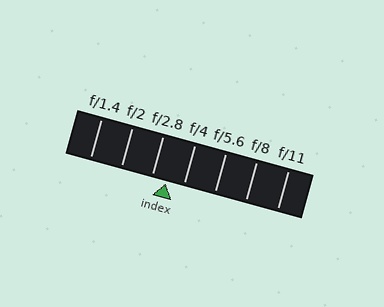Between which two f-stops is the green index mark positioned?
The index mark is between f/2.8 and f/4.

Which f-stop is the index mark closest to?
The index mark is closest to f/2.8.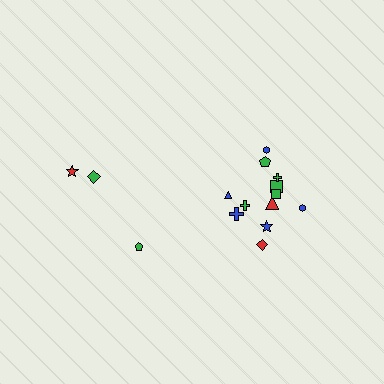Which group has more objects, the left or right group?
The right group.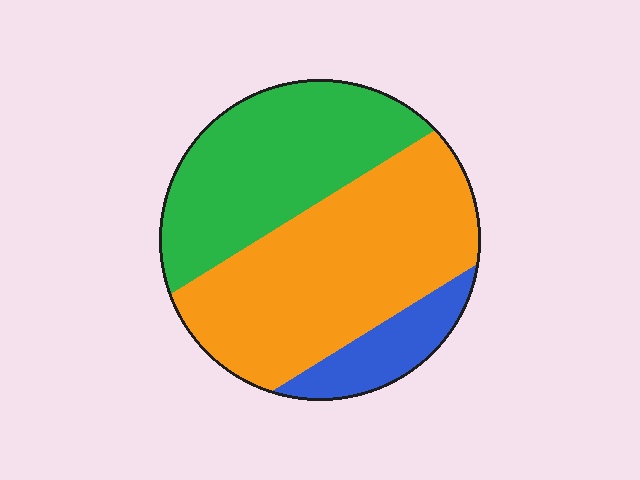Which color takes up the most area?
Orange, at roughly 50%.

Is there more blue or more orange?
Orange.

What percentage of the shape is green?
Green covers around 35% of the shape.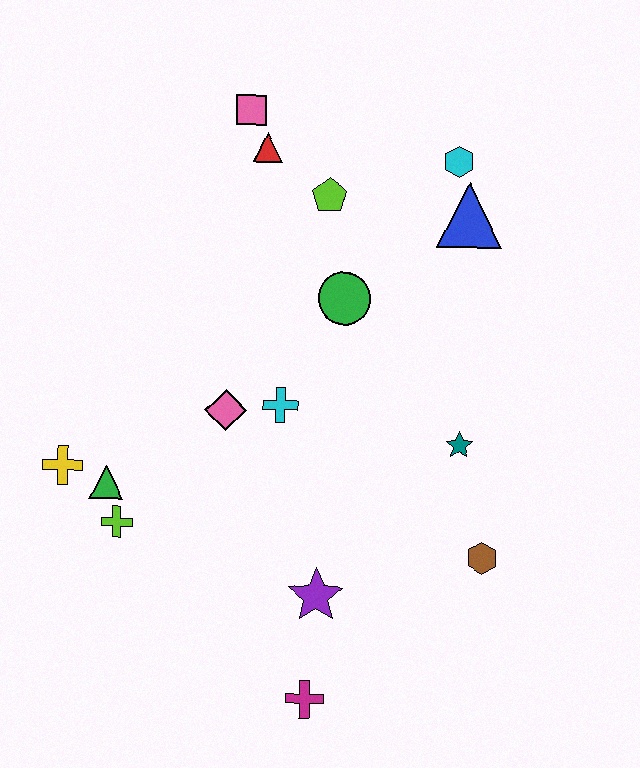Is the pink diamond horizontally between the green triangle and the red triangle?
Yes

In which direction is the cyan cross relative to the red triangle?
The cyan cross is below the red triangle.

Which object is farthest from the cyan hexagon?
The magenta cross is farthest from the cyan hexagon.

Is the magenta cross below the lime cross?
Yes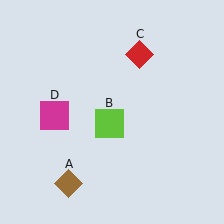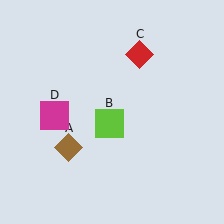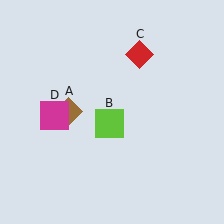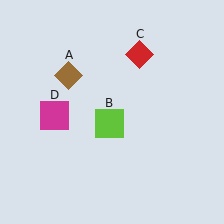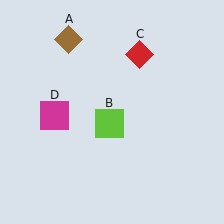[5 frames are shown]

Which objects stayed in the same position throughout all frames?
Lime square (object B) and red diamond (object C) and magenta square (object D) remained stationary.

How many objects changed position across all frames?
1 object changed position: brown diamond (object A).